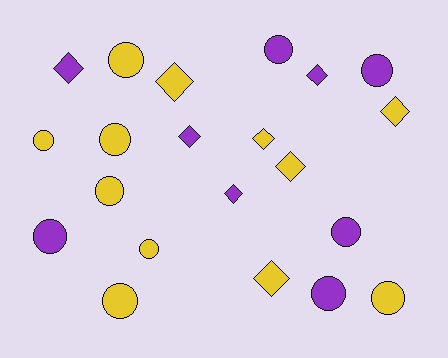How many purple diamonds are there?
There are 4 purple diamonds.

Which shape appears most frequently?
Circle, with 12 objects.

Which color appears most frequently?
Yellow, with 12 objects.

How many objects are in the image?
There are 21 objects.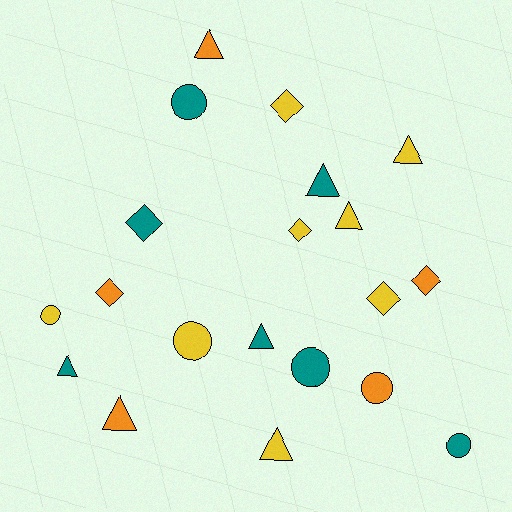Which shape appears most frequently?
Triangle, with 8 objects.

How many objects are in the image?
There are 20 objects.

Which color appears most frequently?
Yellow, with 8 objects.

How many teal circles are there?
There are 3 teal circles.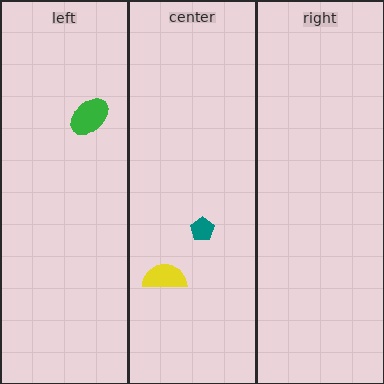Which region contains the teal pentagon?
The center region.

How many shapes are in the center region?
2.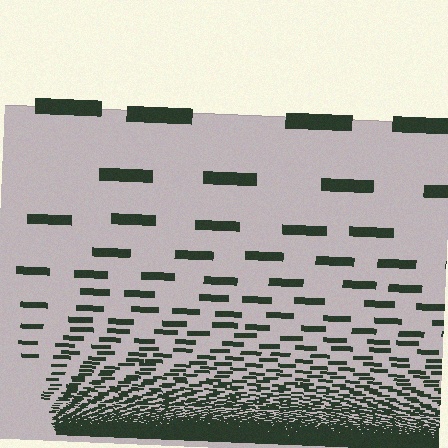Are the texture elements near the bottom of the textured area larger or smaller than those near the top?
Smaller. The gradient is inverted — elements near the bottom are smaller and denser.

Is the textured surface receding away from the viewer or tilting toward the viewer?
The surface appears to tilt toward the viewer. Texture elements get larger and sparser toward the top.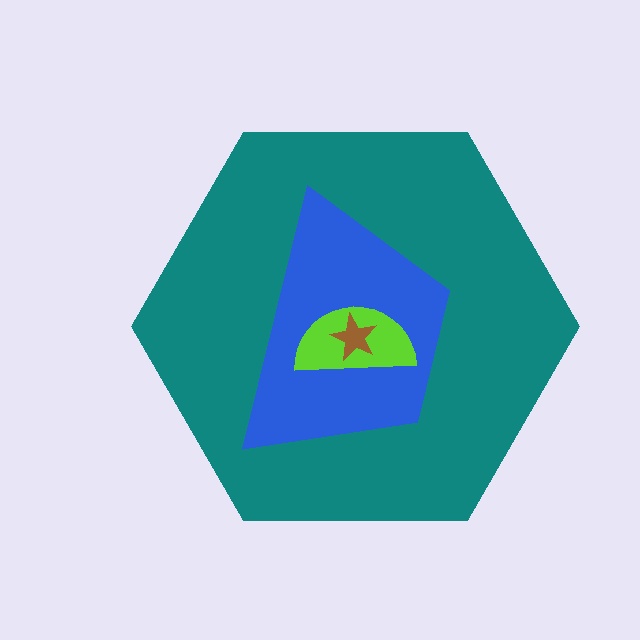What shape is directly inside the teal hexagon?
The blue trapezoid.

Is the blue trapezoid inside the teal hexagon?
Yes.